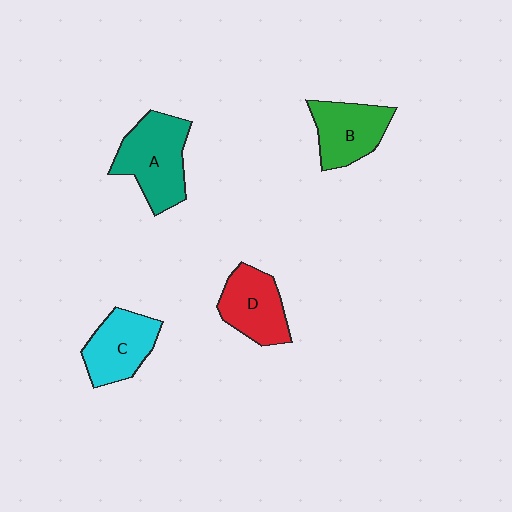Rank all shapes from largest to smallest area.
From largest to smallest: A (teal), C (cyan), B (green), D (red).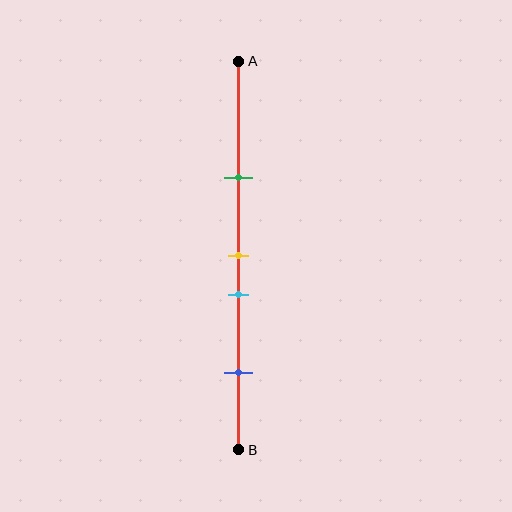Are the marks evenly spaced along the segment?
No, the marks are not evenly spaced.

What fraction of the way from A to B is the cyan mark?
The cyan mark is approximately 60% (0.6) of the way from A to B.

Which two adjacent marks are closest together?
The yellow and cyan marks are the closest adjacent pair.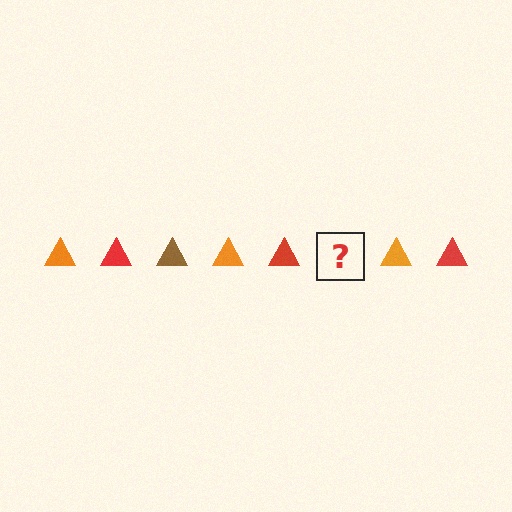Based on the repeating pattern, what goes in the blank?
The blank should be a brown triangle.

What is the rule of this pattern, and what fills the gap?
The rule is that the pattern cycles through orange, red, brown triangles. The gap should be filled with a brown triangle.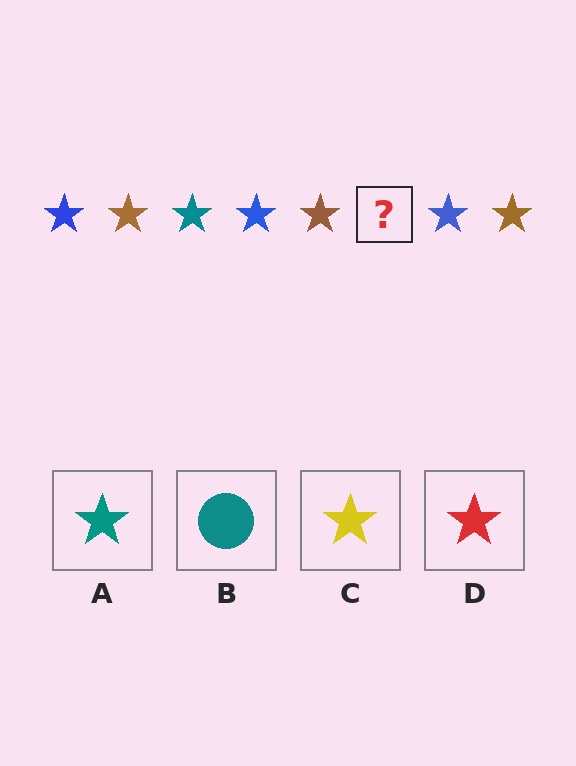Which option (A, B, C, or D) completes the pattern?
A.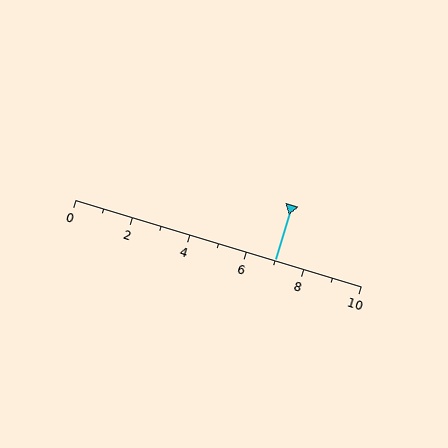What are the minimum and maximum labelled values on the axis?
The axis runs from 0 to 10.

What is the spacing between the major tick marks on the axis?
The major ticks are spaced 2 apart.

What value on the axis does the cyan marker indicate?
The marker indicates approximately 7.